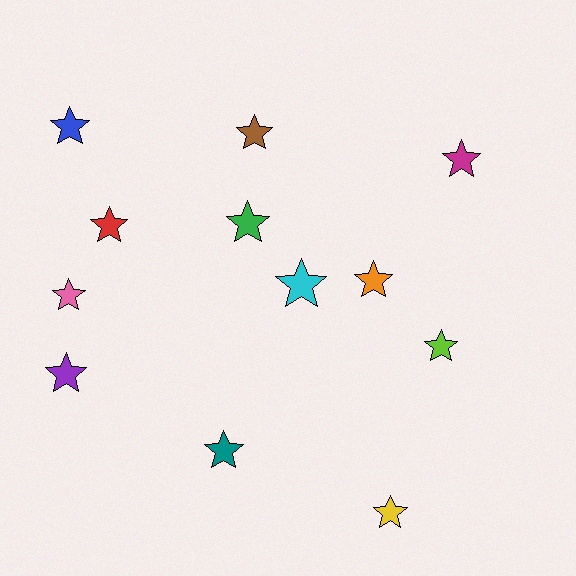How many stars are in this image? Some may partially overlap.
There are 12 stars.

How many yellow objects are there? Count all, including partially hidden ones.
There is 1 yellow object.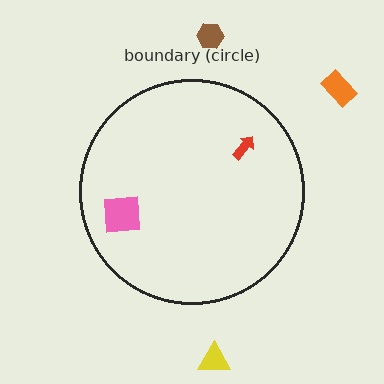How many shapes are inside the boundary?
2 inside, 3 outside.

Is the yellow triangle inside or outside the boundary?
Outside.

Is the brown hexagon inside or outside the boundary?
Outside.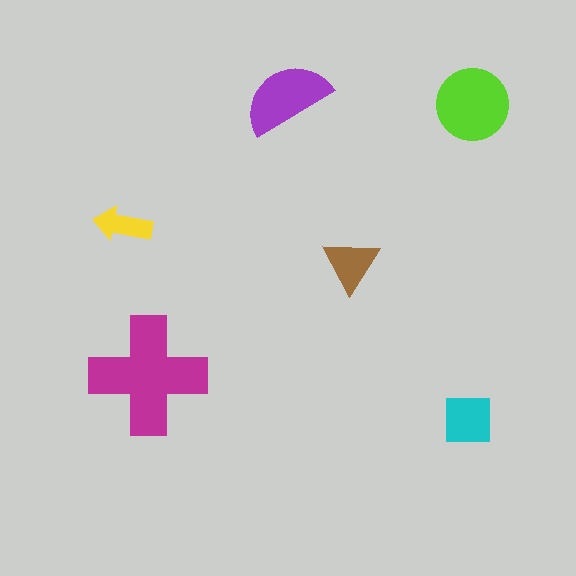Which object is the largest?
The magenta cross.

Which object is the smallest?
The yellow arrow.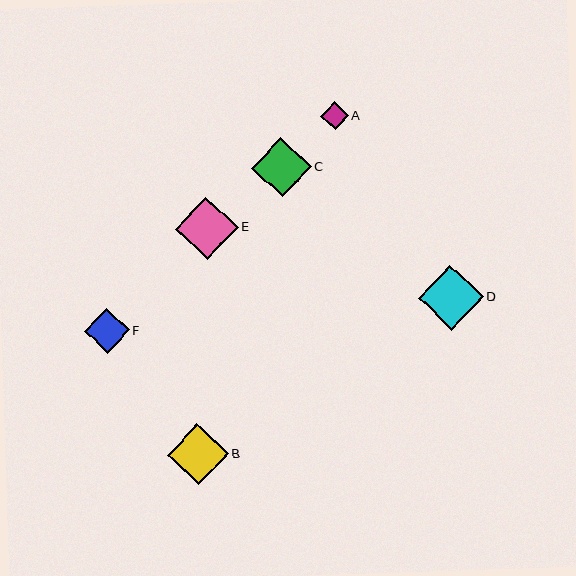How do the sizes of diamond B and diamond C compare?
Diamond B and diamond C are approximately the same size.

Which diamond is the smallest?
Diamond A is the smallest with a size of approximately 28 pixels.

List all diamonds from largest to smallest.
From largest to smallest: D, E, B, C, F, A.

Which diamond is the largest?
Diamond D is the largest with a size of approximately 65 pixels.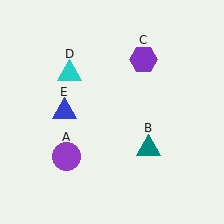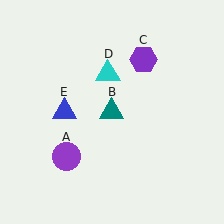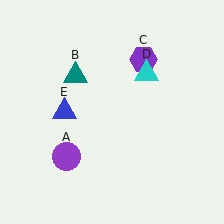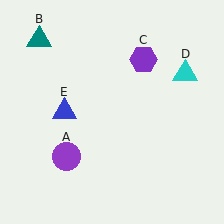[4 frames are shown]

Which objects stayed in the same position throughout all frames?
Purple circle (object A) and purple hexagon (object C) and blue triangle (object E) remained stationary.